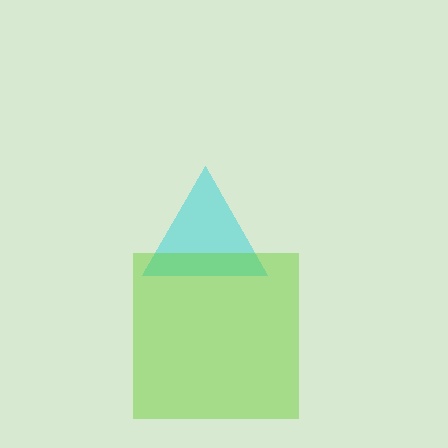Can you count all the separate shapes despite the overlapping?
Yes, there are 2 separate shapes.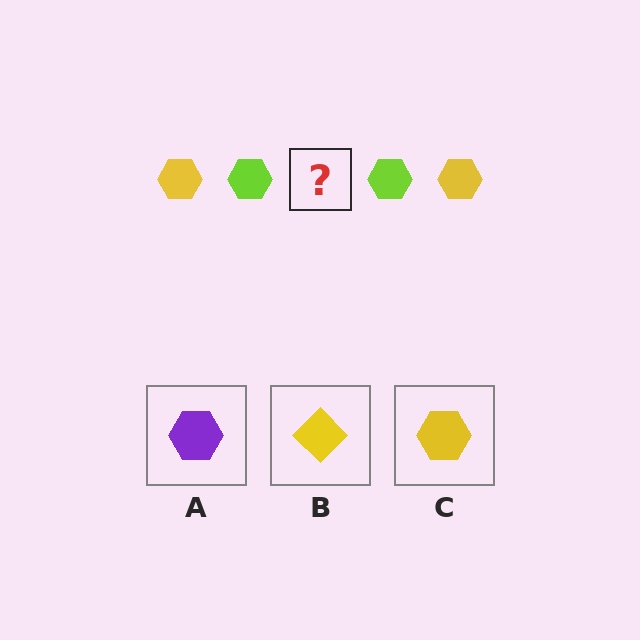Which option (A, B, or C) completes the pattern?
C.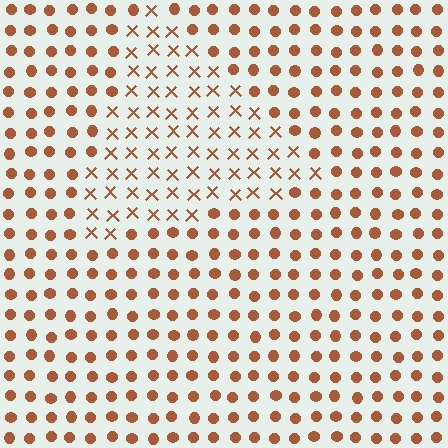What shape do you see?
I see a triangle.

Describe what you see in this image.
The image is filled with small brown elements arranged in a uniform grid. A triangle-shaped region contains X marks, while the surrounding area contains circles. The boundary is defined purely by the change in element shape.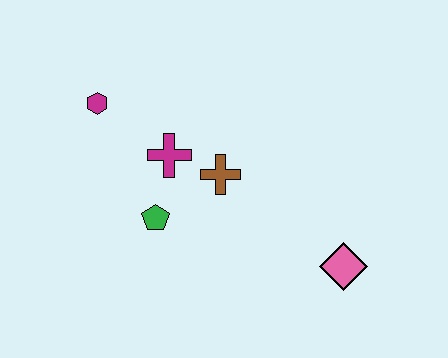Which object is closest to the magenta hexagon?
The magenta cross is closest to the magenta hexagon.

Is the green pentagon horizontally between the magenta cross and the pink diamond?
No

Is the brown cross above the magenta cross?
No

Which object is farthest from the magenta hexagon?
The pink diamond is farthest from the magenta hexagon.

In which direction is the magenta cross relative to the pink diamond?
The magenta cross is to the left of the pink diamond.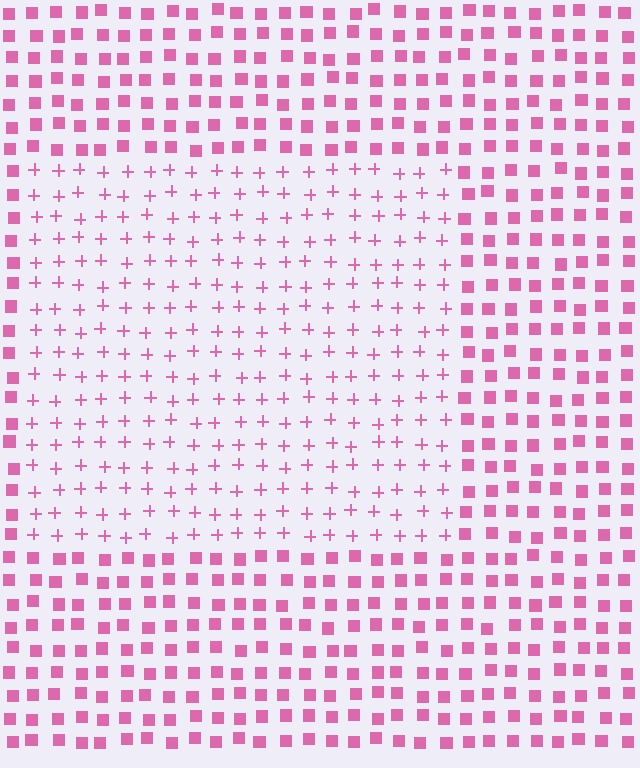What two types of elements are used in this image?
The image uses plus signs inside the rectangle region and squares outside it.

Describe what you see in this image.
The image is filled with small pink elements arranged in a uniform grid. A rectangle-shaped region contains plus signs, while the surrounding area contains squares. The boundary is defined purely by the change in element shape.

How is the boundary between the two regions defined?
The boundary is defined by a change in element shape: plus signs inside vs. squares outside. All elements share the same color and spacing.